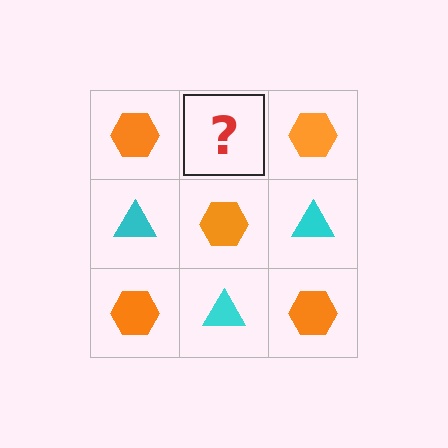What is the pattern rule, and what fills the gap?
The rule is that it alternates orange hexagon and cyan triangle in a checkerboard pattern. The gap should be filled with a cyan triangle.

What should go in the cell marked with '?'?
The missing cell should contain a cyan triangle.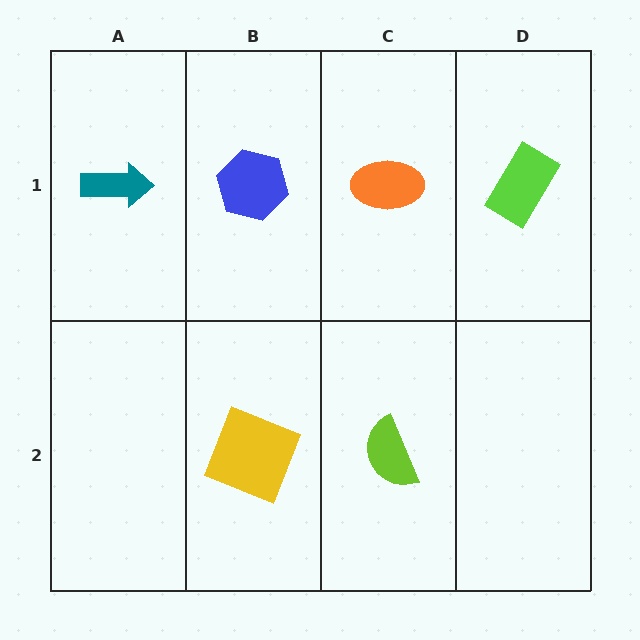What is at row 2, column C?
A lime semicircle.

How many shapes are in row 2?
2 shapes.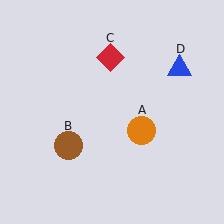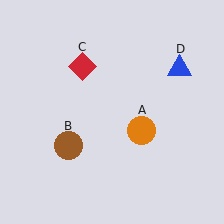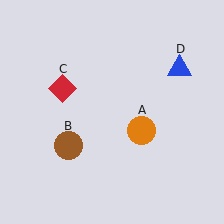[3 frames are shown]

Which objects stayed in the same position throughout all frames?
Orange circle (object A) and brown circle (object B) and blue triangle (object D) remained stationary.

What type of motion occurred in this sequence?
The red diamond (object C) rotated counterclockwise around the center of the scene.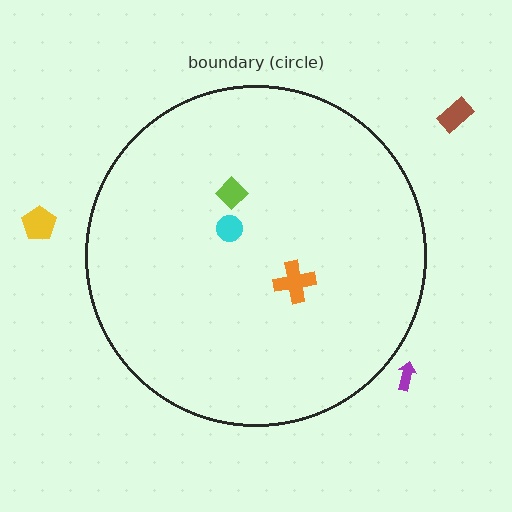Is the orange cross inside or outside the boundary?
Inside.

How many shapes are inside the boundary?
3 inside, 3 outside.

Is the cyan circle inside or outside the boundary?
Inside.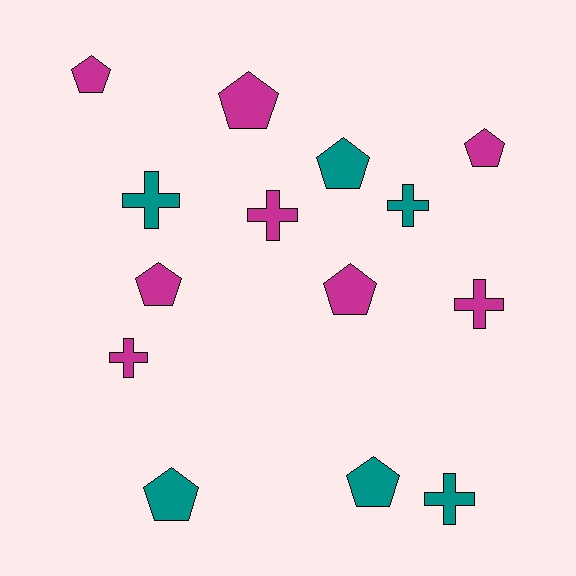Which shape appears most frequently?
Pentagon, with 8 objects.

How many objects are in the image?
There are 14 objects.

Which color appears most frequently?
Magenta, with 8 objects.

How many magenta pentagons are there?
There are 5 magenta pentagons.